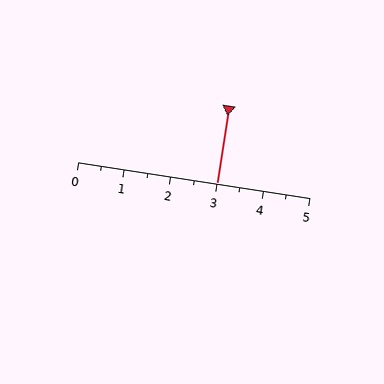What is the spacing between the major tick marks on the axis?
The major ticks are spaced 1 apart.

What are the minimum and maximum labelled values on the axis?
The axis runs from 0 to 5.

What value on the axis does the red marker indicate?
The marker indicates approximately 3.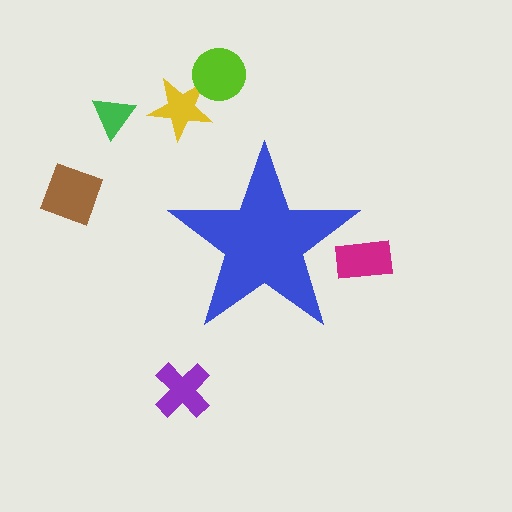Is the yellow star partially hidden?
No, the yellow star is fully visible.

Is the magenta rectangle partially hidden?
Yes, the magenta rectangle is partially hidden behind the blue star.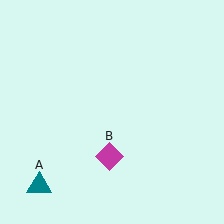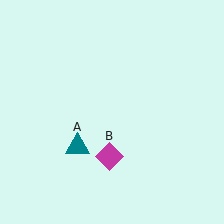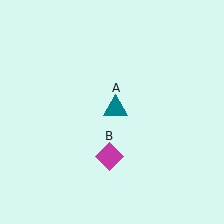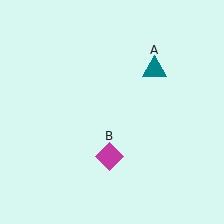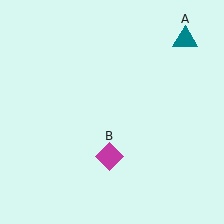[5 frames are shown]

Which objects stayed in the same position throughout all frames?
Magenta diamond (object B) remained stationary.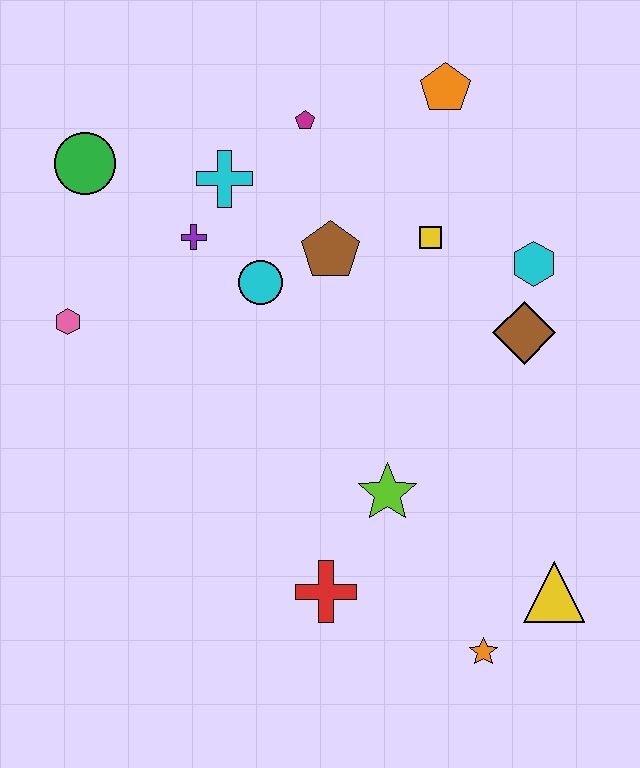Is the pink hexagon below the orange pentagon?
Yes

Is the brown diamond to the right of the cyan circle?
Yes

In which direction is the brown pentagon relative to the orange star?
The brown pentagon is above the orange star.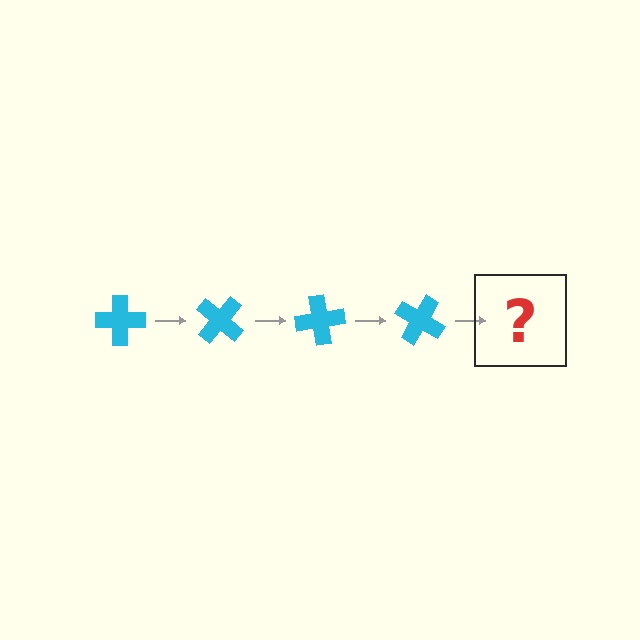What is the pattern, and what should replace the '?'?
The pattern is that the cross rotates 40 degrees each step. The '?' should be a cyan cross rotated 160 degrees.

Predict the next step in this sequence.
The next step is a cyan cross rotated 160 degrees.